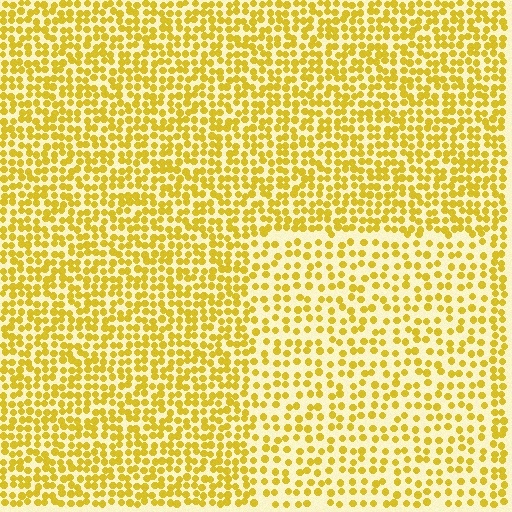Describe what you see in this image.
The image contains small yellow elements arranged at two different densities. A rectangle-shaped region is visible where the elements are less densely packed than the surrounding area.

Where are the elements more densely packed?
The elements are more densely packed outside the rectangle boundary.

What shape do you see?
I see a rectangle.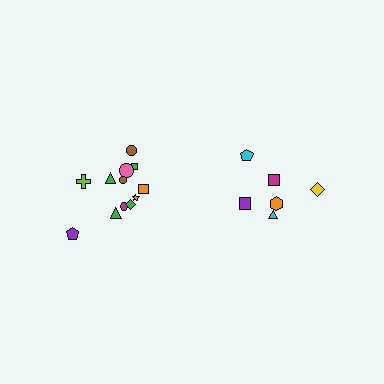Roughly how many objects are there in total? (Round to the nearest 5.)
Roughly 20 objects in total.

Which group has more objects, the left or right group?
The left group.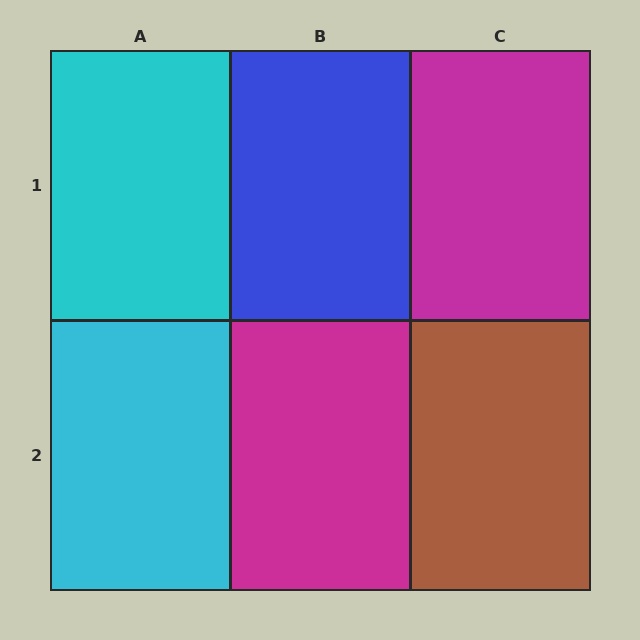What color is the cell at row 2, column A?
Cyan.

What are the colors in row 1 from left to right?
Cyan, blue, magenta.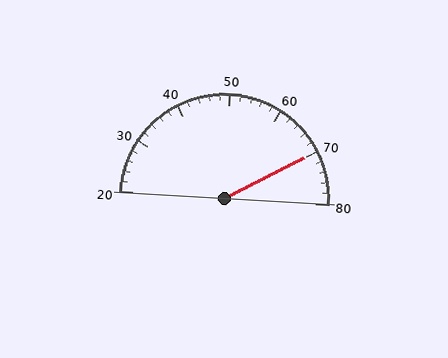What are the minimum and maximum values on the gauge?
The gauge ranges from 20 to 80.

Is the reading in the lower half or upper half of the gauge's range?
The reading is in the upper half of the range (20 to 80).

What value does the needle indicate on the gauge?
The needle indicates approximately 70.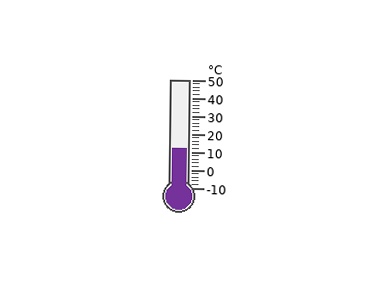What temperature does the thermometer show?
The thermometer shows approximately 12°C.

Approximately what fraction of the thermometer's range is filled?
The thermometer is filled to approximately 35% of its range.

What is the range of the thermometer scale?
The thermometer scale ranges from -10°C to 50°C.